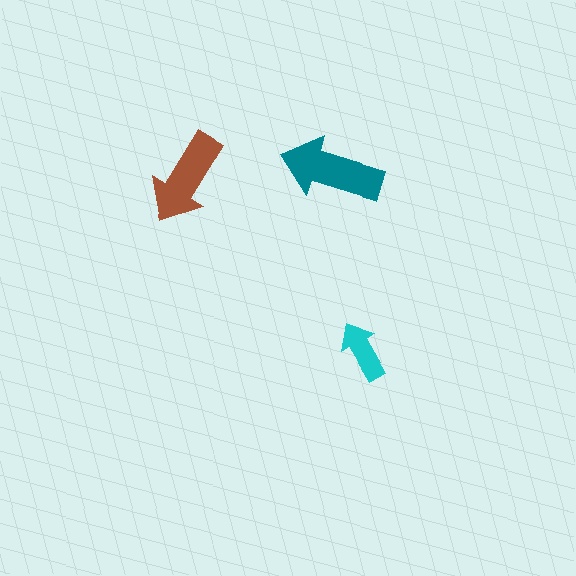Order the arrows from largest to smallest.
the teal one, the brown one, the cyan one.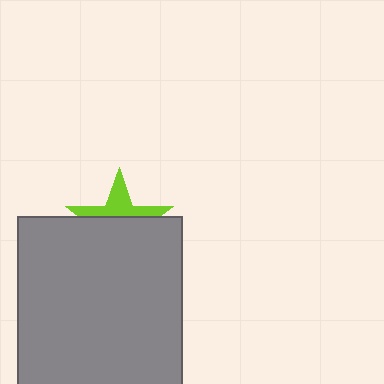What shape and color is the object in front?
The object in front is a gray rectangle.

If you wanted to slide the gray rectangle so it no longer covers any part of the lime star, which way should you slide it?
Slide it down — that is the most direct way to separate the two shapes.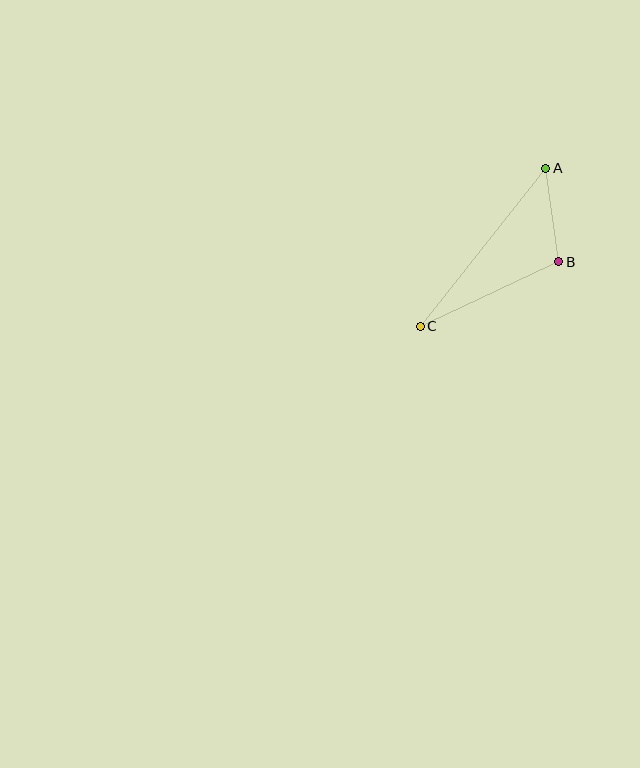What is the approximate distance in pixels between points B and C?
The distance between B and C is approximately 153 pixels.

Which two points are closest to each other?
Points A and B are closest to each other.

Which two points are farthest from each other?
Points A and C are farthest from each other.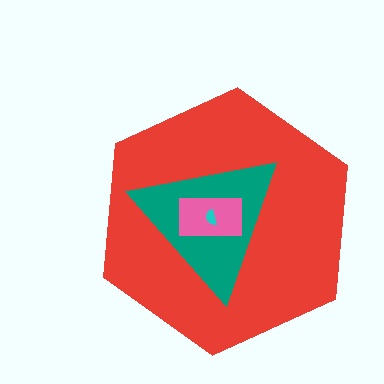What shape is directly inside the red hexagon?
The teal triangle.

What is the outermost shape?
The red hexagon.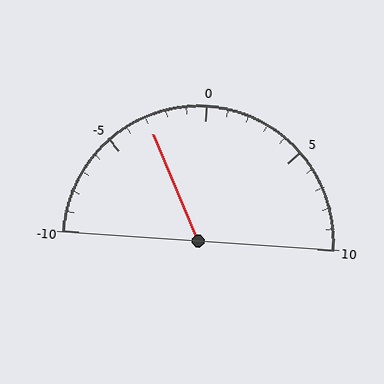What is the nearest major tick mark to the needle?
The nearest major tick mark is -5.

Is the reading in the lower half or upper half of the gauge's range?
The reading is in the lower half of the range (-10 to 10).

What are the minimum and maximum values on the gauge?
The gauge ranges from -10 to 10.